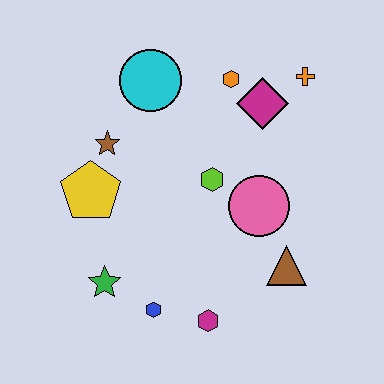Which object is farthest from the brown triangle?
The cyan circle is farthest from the brown triangle.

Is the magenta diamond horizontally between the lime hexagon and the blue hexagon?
No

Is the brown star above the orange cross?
No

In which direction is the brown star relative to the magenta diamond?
The brown star is to the left of the magenta diamond.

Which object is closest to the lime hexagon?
The pink circle is closest to the lime hexagon.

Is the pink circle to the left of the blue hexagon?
No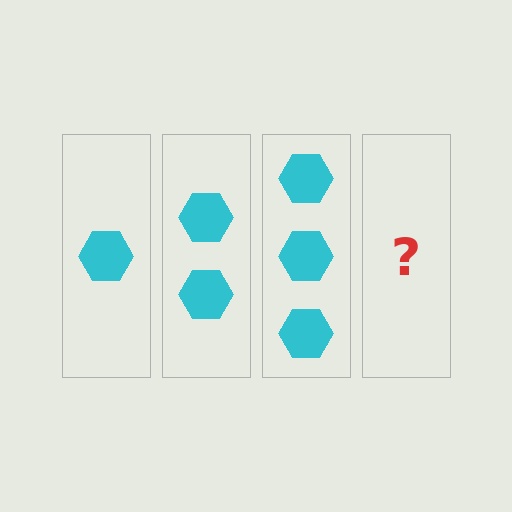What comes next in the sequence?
The next element should be 4 hexagons.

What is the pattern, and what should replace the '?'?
The pattern is that each step adds one more hexagon. The '?' should be 4 hexagons.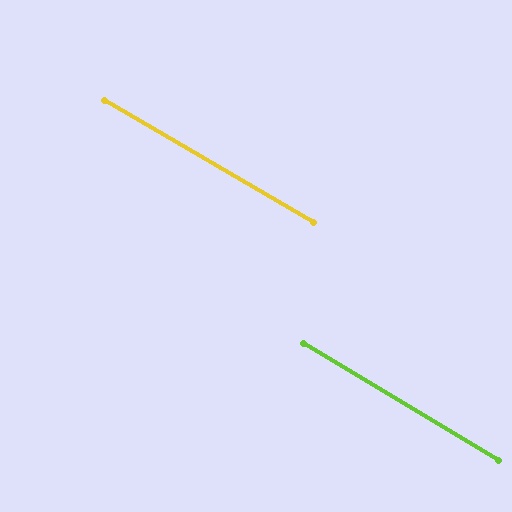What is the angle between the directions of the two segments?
Approximately 1 degree.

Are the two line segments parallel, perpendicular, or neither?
Parallel — their directions differ by only 0.6°.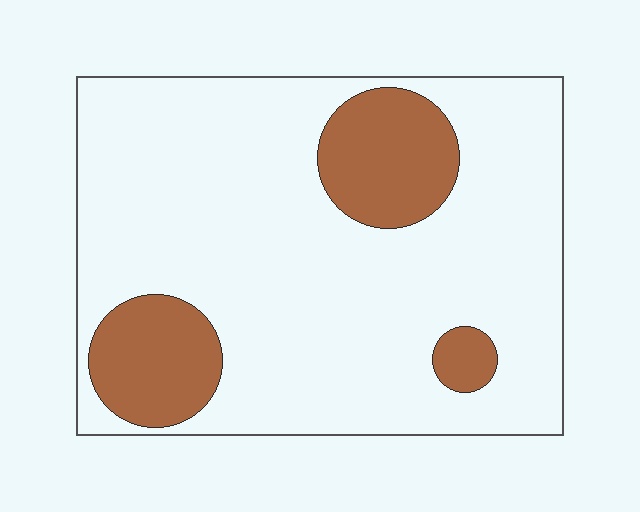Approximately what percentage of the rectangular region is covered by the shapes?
Approximately 20%.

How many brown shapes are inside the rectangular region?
3.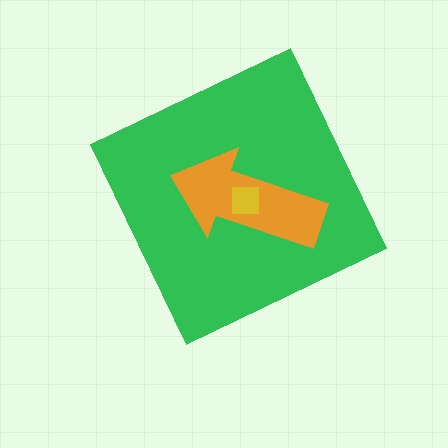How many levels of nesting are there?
3.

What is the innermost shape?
The yellow square.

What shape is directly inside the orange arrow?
The yellow square.